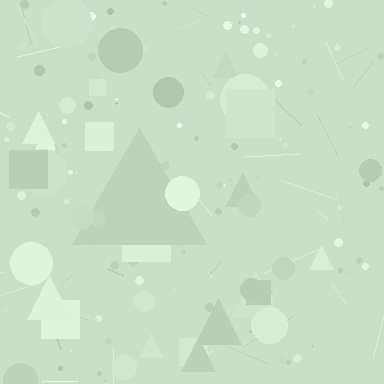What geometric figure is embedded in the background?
A triangle is embedded in the background.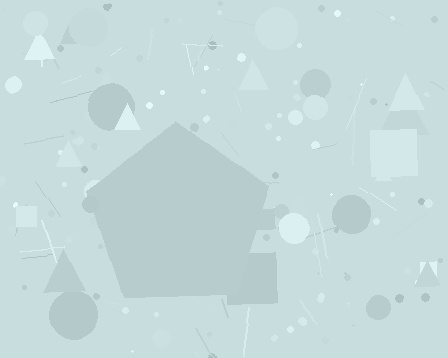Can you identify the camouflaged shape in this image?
The camouflaged shape is a pentagon.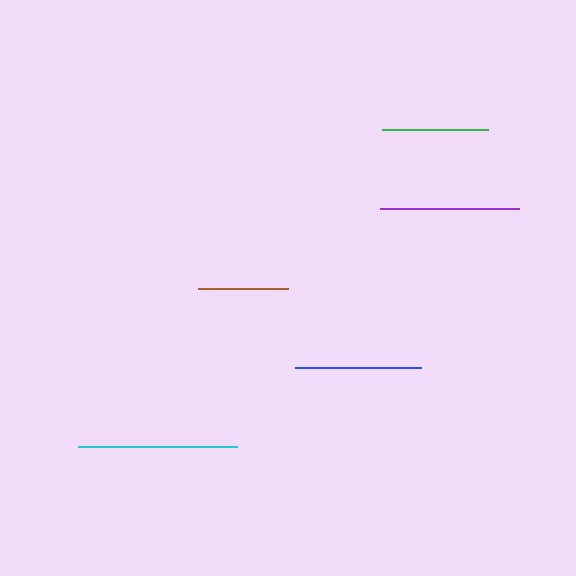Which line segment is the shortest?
The brown line is the shortest at approximately 90 pixels.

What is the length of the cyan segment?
The cyan segment is approximately 159 pixels long.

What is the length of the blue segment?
The blue segment is approximately 126 pixels long.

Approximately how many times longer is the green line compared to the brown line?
The green line is approximately 1.2 times the length of the brown line.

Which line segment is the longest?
The cyan line is the longest at approximately 159 pixels.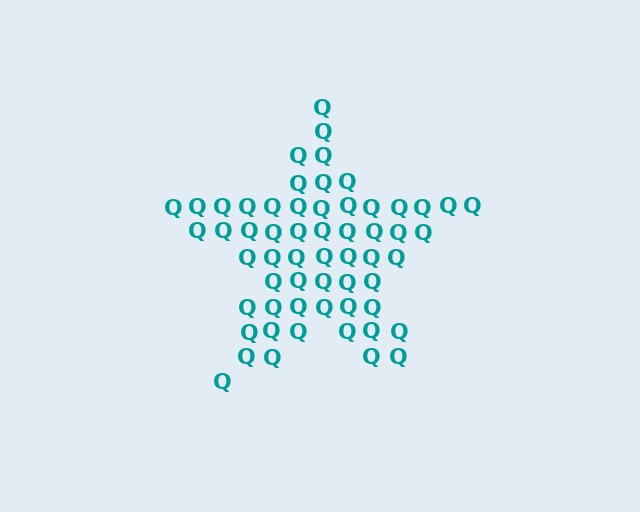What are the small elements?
The small elements are letter Q's.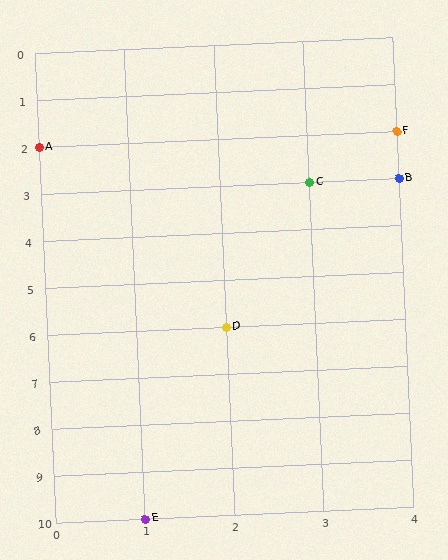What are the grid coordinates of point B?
Point B is at grid coordinates (4, 3).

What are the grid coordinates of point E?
Point E is at grid coordinates (1, 10).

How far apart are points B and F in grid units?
Points B and F are 1 row apart.